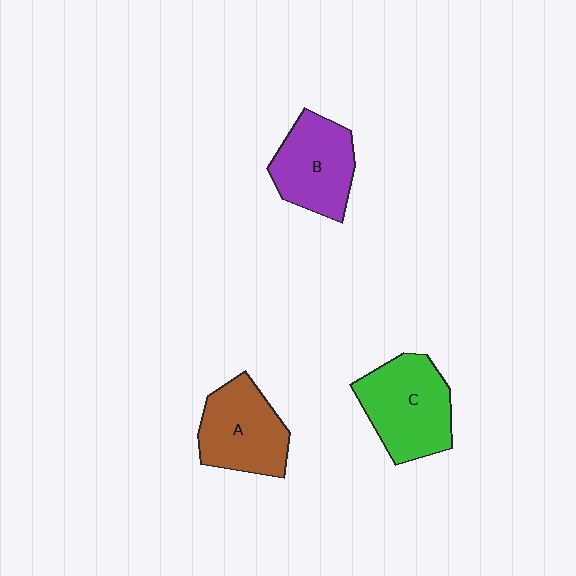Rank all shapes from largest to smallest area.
From largest to smallest: C (green), A (brown), B (purple).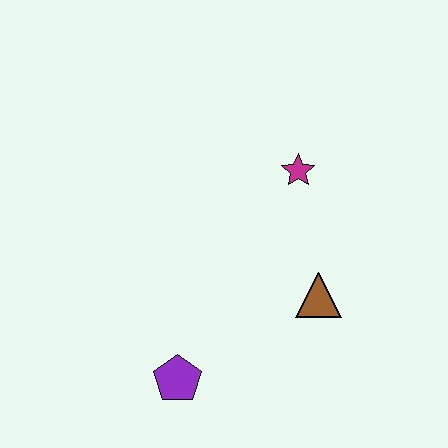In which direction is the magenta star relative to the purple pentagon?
The magenta star is above the purple pentagon.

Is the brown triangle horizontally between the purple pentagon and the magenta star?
No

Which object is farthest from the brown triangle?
The purple pentagon is farthest from the brown triangle.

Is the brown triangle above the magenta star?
No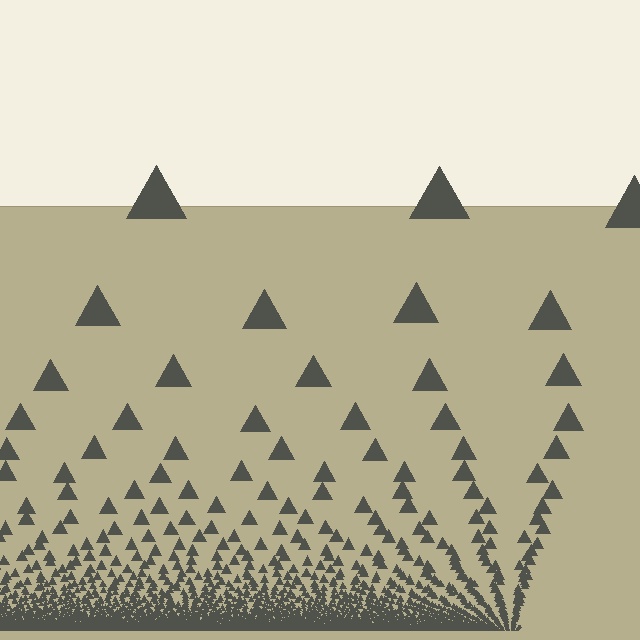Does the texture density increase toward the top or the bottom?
Density increases toward the bottom.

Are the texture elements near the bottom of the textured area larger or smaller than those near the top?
Smaller. The gradient is inverted — elements near the bottom are smaller and denser.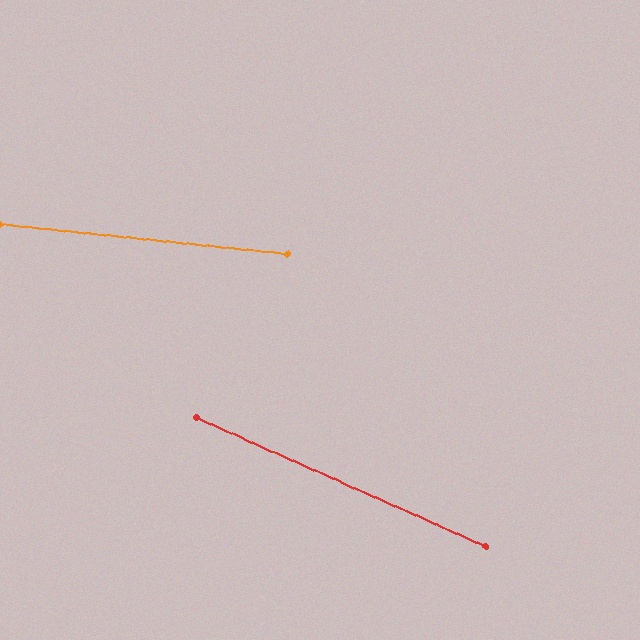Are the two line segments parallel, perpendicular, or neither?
Neither parallel nor perpendicular — they differ by about 18°.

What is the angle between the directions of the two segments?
Approximately 18 degrees.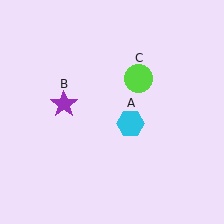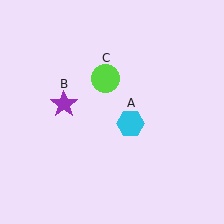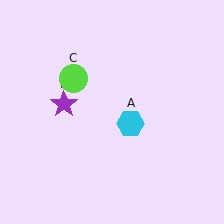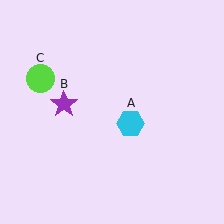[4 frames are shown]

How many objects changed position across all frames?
1 object changed position: lime circle (object C).